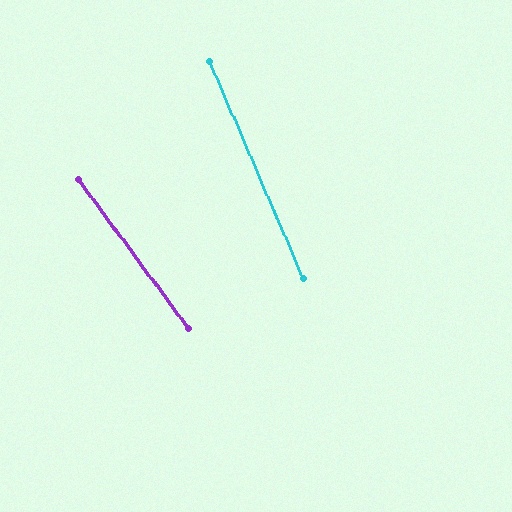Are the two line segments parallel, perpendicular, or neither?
Neither parallel nor perpendicular — they differ by about 13°.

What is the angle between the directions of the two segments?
Approximately 13 degrees.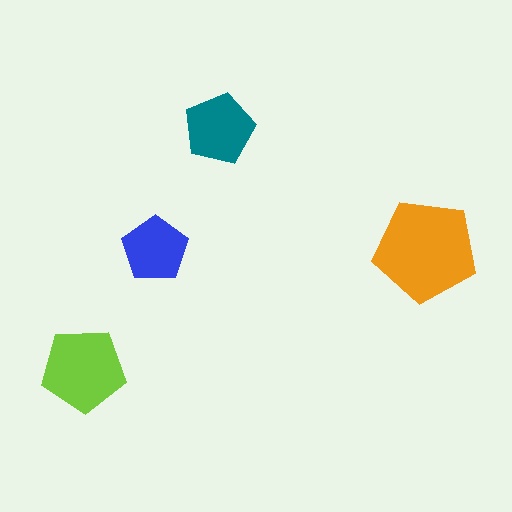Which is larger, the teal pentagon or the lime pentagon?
The lime one.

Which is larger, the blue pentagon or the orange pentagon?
The orange one.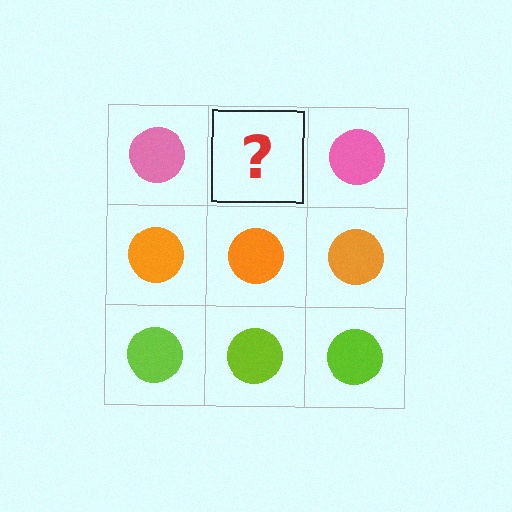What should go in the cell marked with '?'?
The missing cell should contain a pink circle.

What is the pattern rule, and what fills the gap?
The rule is that each row has a consistent color. The gap should be filled with a pink circle.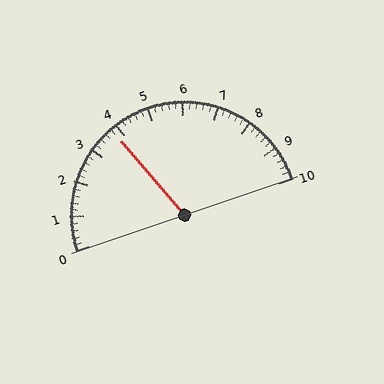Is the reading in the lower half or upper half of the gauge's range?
The reading is in the lower half of the range (0 to 10).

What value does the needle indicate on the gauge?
The needle indicates approximately 3.8.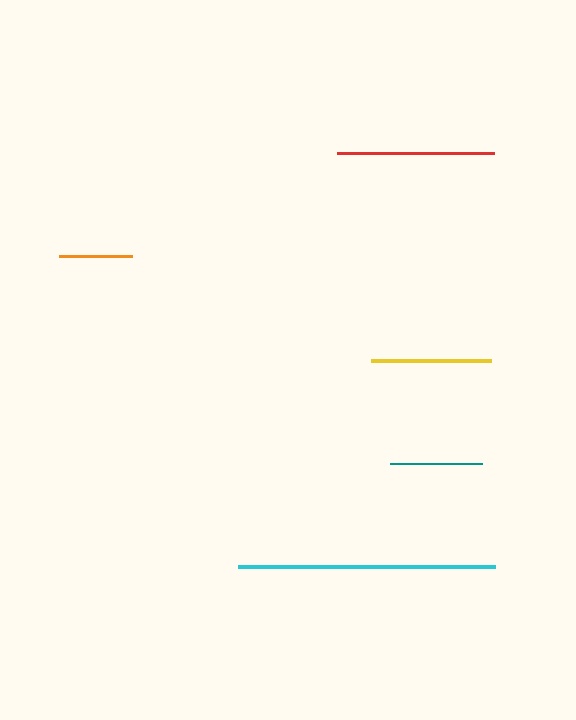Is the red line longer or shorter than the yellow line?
The red line is longer than the yellow line.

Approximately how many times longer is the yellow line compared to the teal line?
The yellow line is approximately 1.3 times the length of the teal line.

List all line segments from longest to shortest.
From longest to shortest: cyan, red, yellow, teal, orange.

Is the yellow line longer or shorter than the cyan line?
The cyan line is longer than the yellow line.